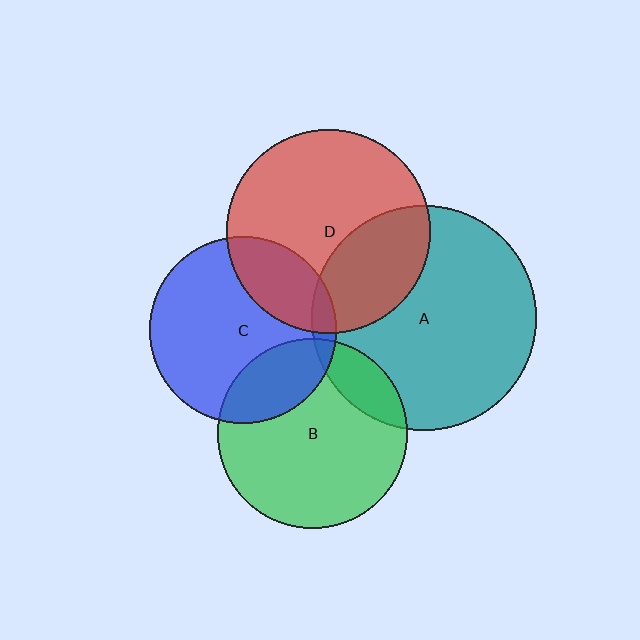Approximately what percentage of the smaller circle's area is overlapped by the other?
Approximately 15%.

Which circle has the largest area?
Circle A (teal).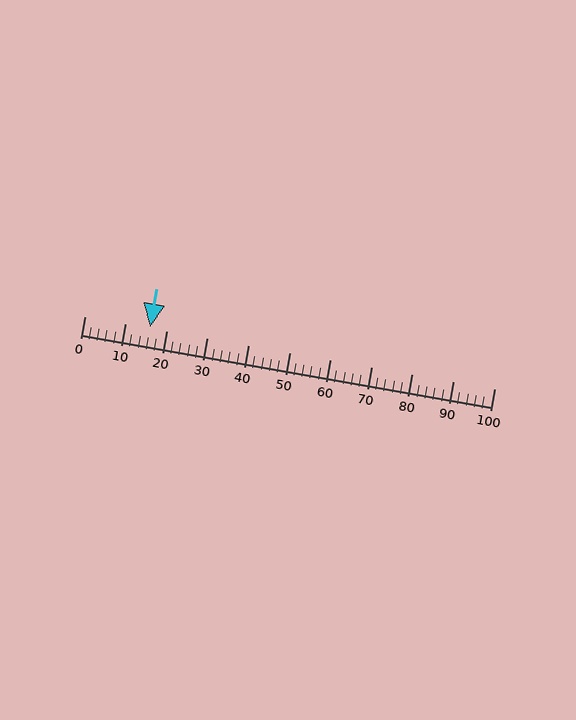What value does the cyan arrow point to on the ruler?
The cyan arrow points to approximately 16.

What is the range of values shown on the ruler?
The ruler shows values from 0 to 100.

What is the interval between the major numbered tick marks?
The major tick marks are spaced 10 units apart.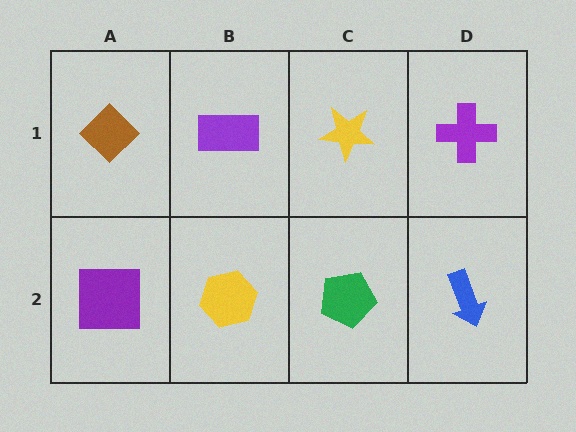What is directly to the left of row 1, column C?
A purple rectangle.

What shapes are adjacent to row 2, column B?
A purple rectangle (row 1, column B), a purple square (row 2, column A), a green pentagon (row 2, column C).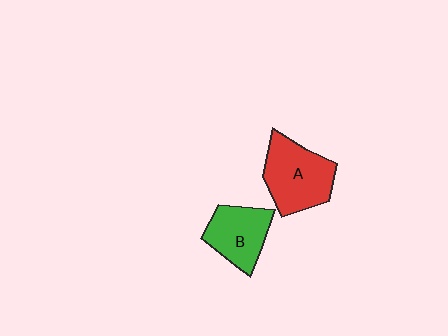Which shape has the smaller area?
Shape B (green).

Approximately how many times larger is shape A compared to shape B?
Approximately 1.3 times.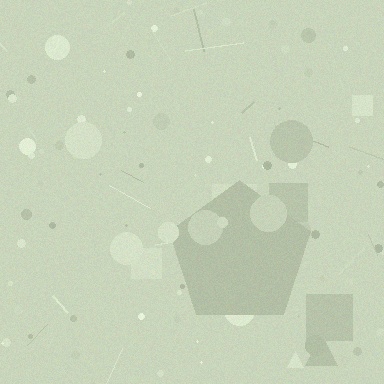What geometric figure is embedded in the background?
A pentagon is embedded in the background.